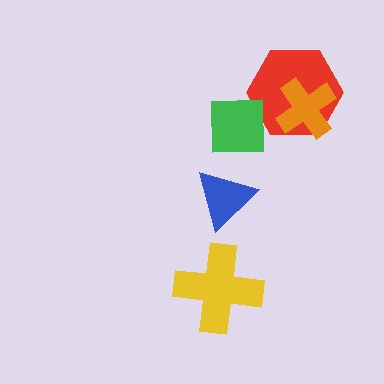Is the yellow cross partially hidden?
No, no other shape covers it.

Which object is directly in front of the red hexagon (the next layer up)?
The green square is directly in front of the red hexagon.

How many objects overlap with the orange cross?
1 object overlaps with the orange cross.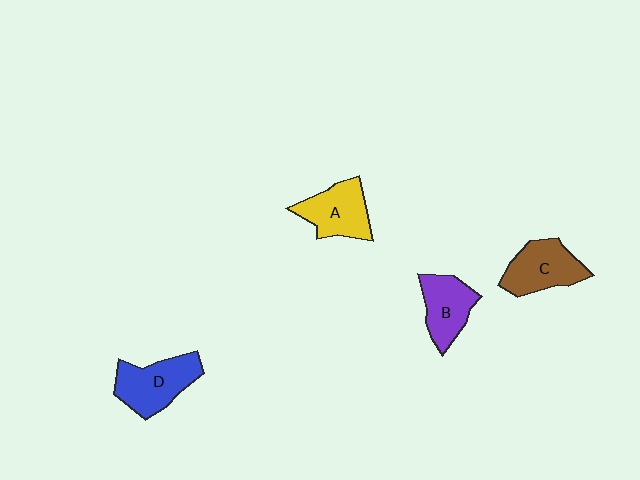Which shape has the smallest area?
Shape B (purple).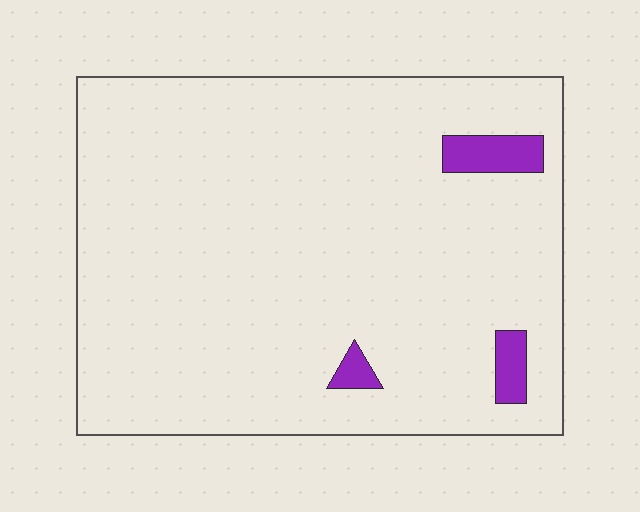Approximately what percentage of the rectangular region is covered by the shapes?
Approximately 5%.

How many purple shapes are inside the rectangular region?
3.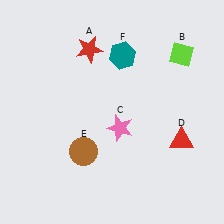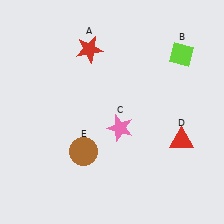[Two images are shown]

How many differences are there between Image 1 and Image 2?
There is 1 difference between the two images.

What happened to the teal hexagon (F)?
The teal hexagon (F) was removed in Image 2. It was in the top-right area of Image 1.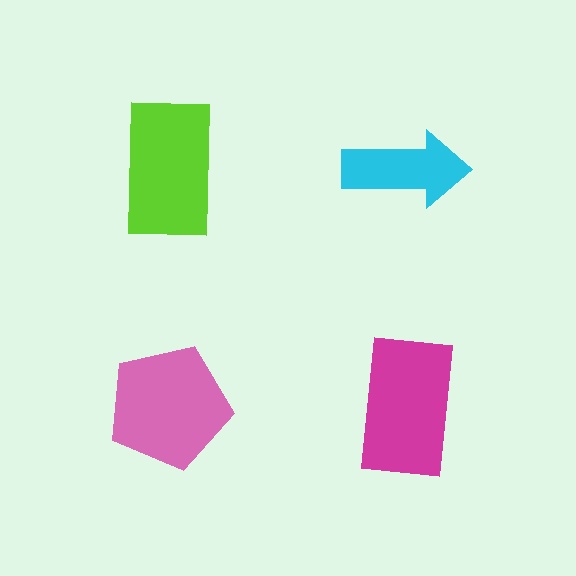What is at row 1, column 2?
A cyan arrow.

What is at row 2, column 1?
A pink pentagon.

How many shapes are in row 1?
2 shapes.